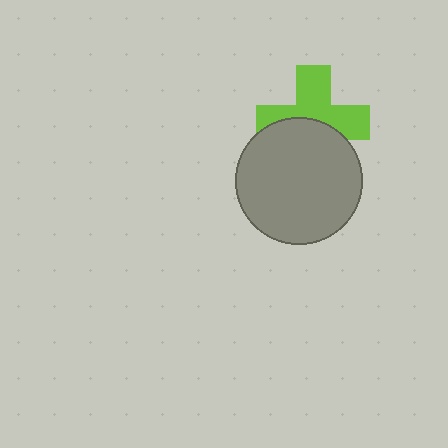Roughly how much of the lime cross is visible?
About half of it is visible (roughly 56%).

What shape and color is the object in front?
The object in front is a gray circle.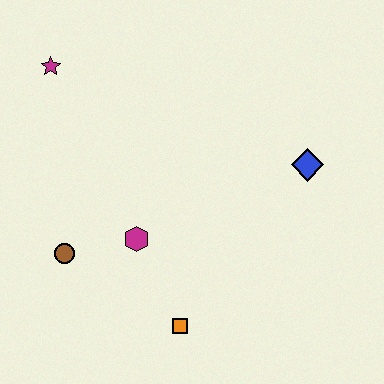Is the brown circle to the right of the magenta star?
Yes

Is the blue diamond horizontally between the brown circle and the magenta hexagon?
No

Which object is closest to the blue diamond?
The magenta hexagon is closest to the blue diamond.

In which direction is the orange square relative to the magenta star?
The orange square is below the magenta star.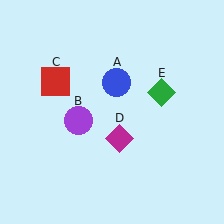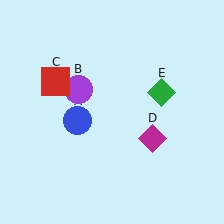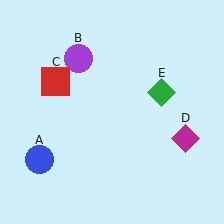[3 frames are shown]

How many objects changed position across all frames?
3 objects changed position: blue circle (object A), purple circle (object B), magenta diamond (object D).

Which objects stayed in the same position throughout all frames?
Red square (object C) and green diamond (object E) remained stationary.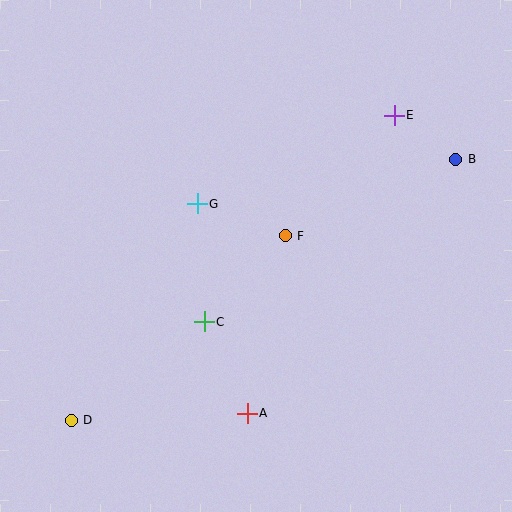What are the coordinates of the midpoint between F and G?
The midpoint between F and G is at (241, 220).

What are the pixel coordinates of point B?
Point B is at (456, 159).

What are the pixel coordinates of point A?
Point A is at (247, 413).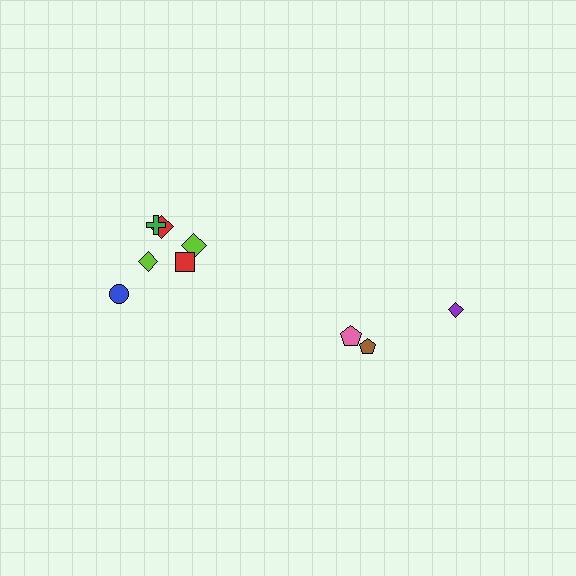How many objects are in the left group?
There are 6 objects.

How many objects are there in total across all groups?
There are 9 objects.